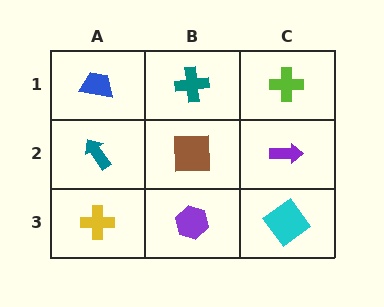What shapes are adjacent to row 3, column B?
A brown square (row 2, column B), a yellow cross (row 3, column A), a cyan diamond (row 3, column C).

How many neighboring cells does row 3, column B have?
3.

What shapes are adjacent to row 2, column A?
A blue trapezoid (row 1, column A), a yellow cross (row 3, column A), a brown square (row 2, column B).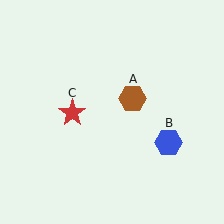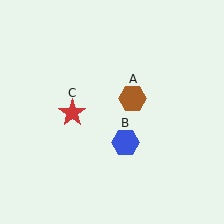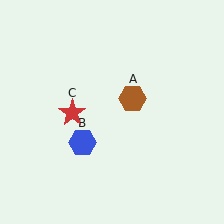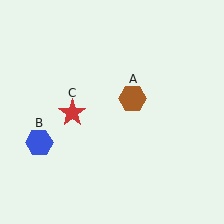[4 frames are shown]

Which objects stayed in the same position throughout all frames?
Brown hexagon (object A) and red star (object C) remained stationary.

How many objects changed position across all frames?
1 object changed position: blue hexagon (object B).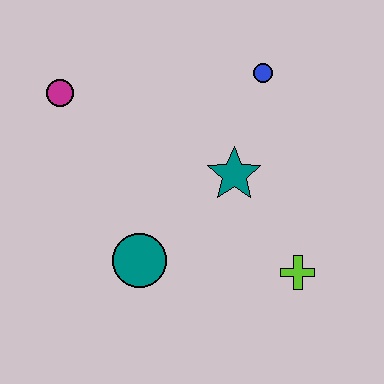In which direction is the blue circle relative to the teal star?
The blue circle is above the teal star.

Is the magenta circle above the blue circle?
No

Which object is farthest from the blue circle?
The teal circle is farthest from the blue circle.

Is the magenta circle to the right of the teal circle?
No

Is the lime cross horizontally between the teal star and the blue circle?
No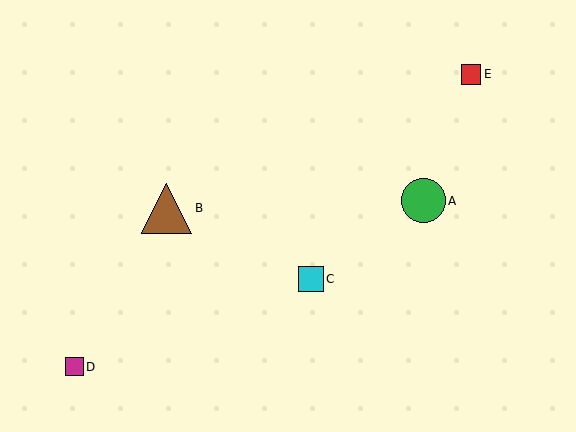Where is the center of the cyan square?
The center of the cyan square is at (311, 279).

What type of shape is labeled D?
Shape D is a magenta square.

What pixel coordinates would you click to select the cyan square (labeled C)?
Click at (311, 279) to select the cyan square C.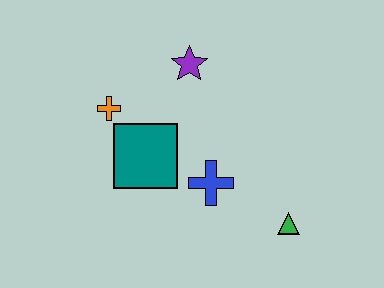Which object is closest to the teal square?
The orange cross is closest to the teal square.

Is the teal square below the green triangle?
No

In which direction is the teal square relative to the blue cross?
The teal square is to the left of the blue cross.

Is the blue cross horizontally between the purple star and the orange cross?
No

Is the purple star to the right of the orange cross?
Yes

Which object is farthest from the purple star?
The green triangle is farthest from the purple star.